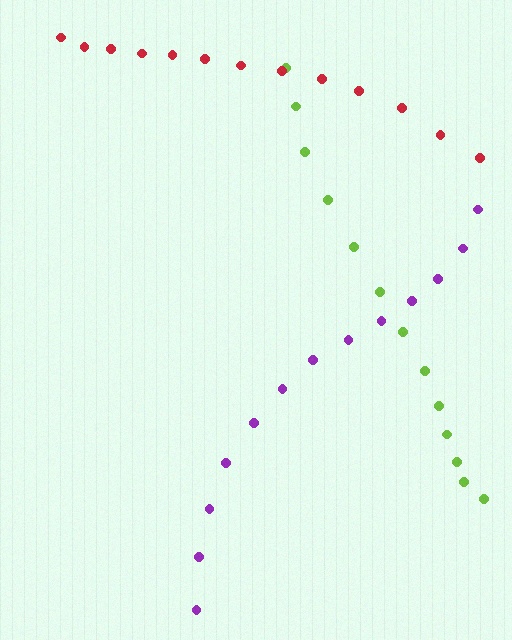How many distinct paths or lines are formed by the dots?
There are 3 distinct paths.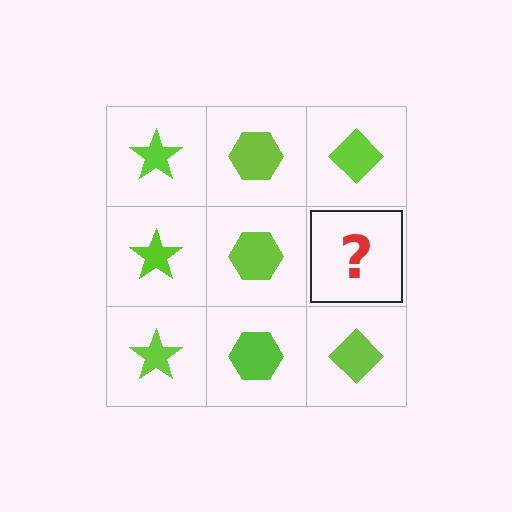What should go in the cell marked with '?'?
The missing cell should contain a lime diamond.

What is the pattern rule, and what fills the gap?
The rule is that each column has a consistent shape. The gap should be filled with a lime diamond.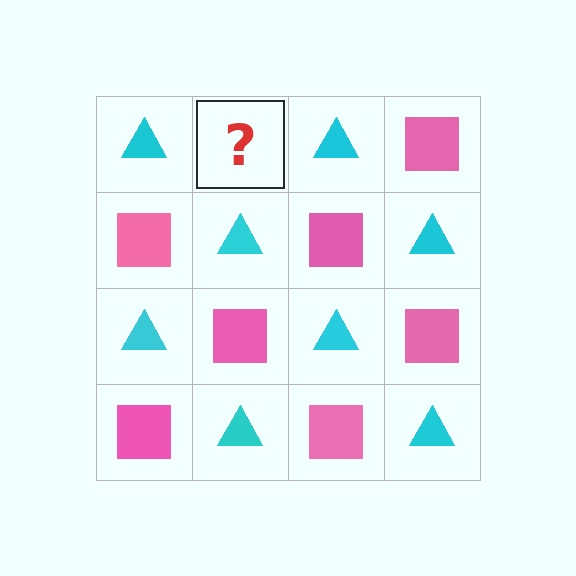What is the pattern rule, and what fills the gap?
The rule is that it alternates cyan triangle and pink square in a checkerboard pattern. The gap should be filled with a pink square.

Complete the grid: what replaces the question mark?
The question mark should be replaced with a pink square.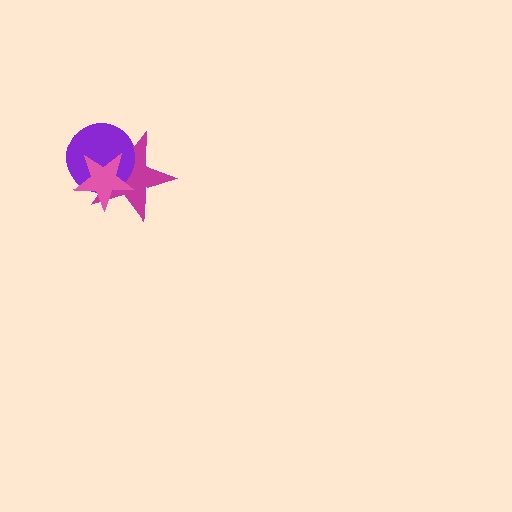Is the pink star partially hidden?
No, no other shape covers it.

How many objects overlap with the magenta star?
2 objects overlap with the magenta star.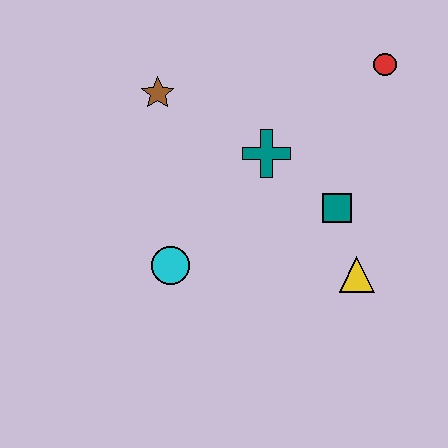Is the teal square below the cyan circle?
No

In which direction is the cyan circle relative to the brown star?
The cyan circle is below the brown star.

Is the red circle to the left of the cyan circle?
No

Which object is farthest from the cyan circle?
The red circle is farthest from the cyan circle.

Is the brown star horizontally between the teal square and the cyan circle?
No